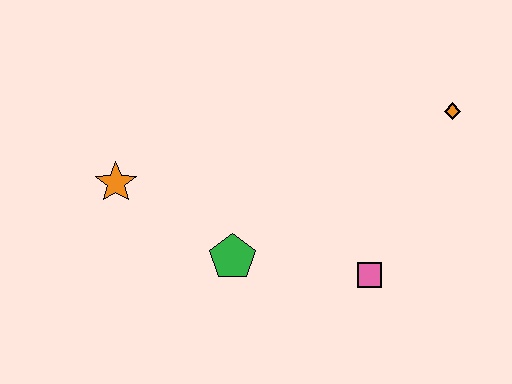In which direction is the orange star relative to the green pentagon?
The orange star is to the left of the green pentagon.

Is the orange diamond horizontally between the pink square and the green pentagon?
No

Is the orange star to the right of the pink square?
No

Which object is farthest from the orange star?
The orange diamond is farthest from the orange star.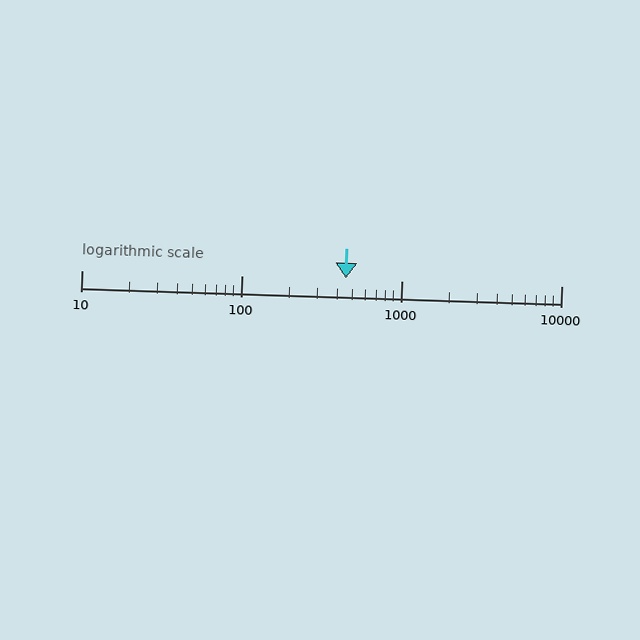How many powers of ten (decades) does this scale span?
The scale spans 3 decades, from 10 to 10000.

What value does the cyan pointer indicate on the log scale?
The pointer indicates approximately 450.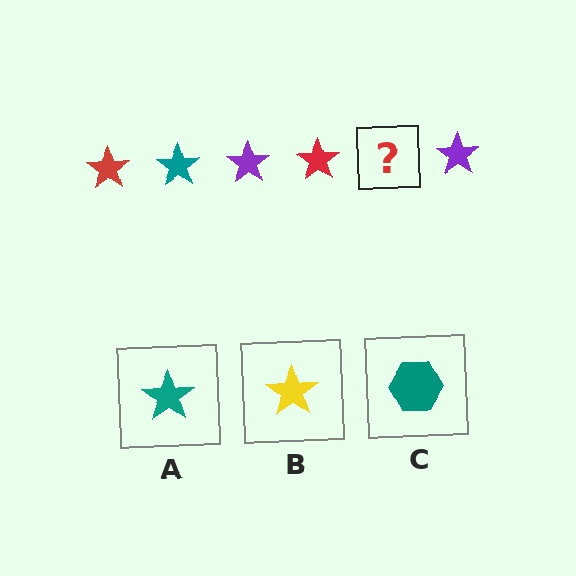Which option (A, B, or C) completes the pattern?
A.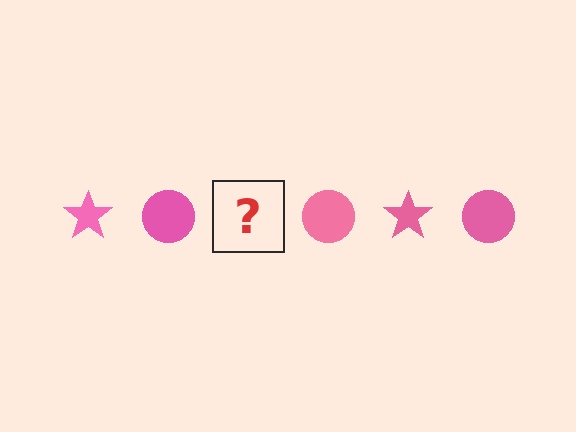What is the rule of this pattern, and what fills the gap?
The rule is that the pattern cycles through star, circle shapes in pink. The gap should be filled with a pink star.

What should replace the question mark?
The question mark should be replaced with a pink star.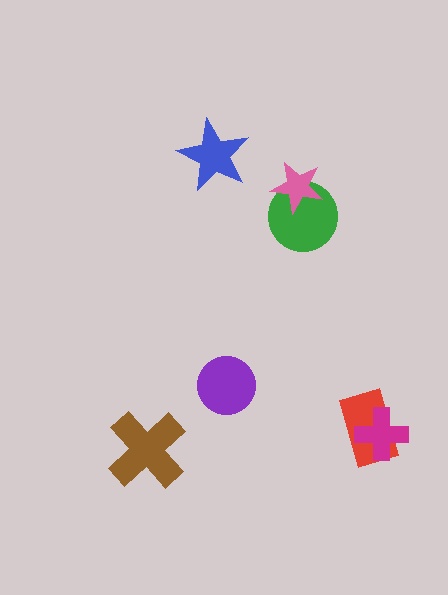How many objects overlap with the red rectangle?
1 object overlaps with the red rectangle.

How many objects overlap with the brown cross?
0 objects overlap with the brown cross.